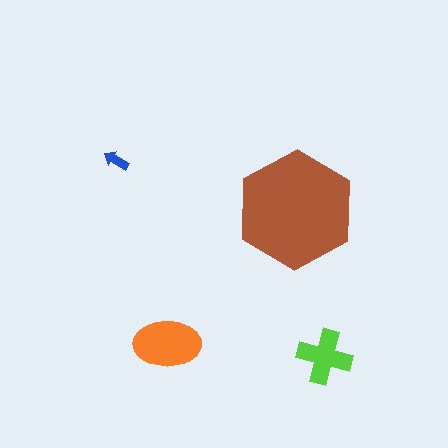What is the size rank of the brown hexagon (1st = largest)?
1st.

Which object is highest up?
The blue arrow is topmost.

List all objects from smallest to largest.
The blue arrow, the lime cross, the orange ellipse, the brown hexagon.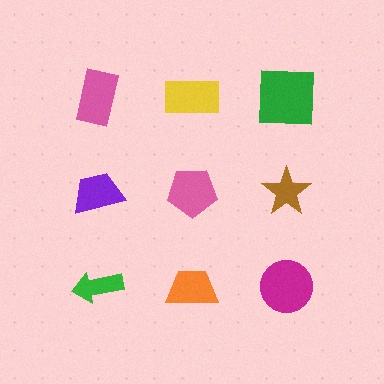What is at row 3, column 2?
An orange trapezoid.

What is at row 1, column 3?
A green square.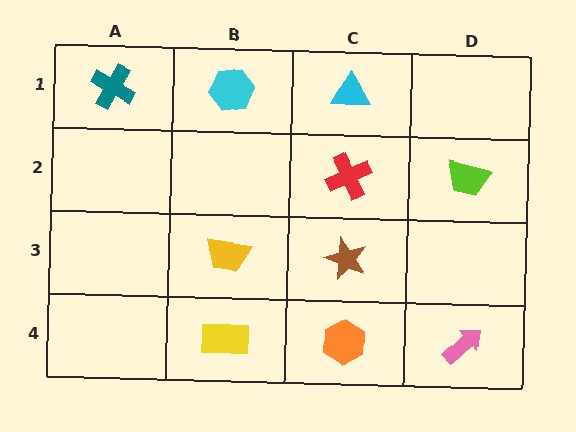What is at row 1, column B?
A cyan hexagon.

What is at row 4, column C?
An orange hexagon.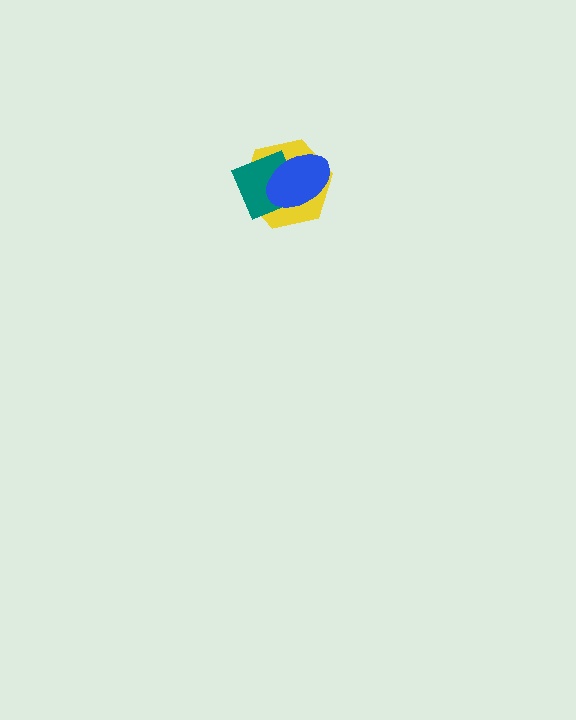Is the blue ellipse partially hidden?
No, no other shape covers it.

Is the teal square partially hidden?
Yes, it is partially covered by another shape.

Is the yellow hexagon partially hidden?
Yes, it is partially covered by another shape.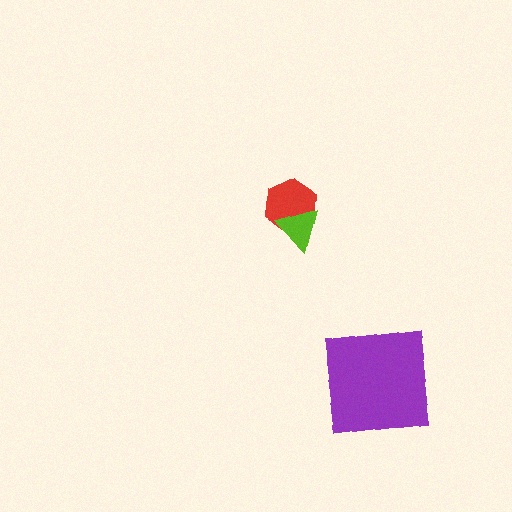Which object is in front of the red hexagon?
The lime triangle is in front of the red hexagon.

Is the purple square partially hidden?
No, no other shape covers it.